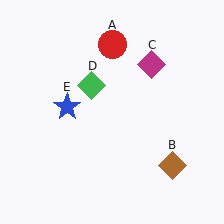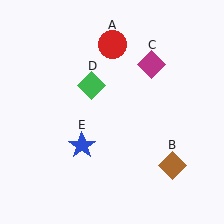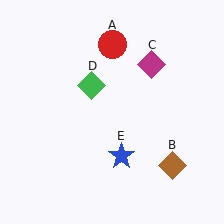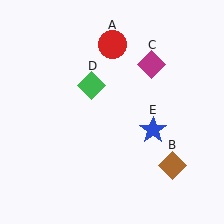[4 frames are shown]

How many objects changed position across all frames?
1 object changed position: blue star (object E).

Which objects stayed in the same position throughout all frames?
Red circle (object A) and brown diamond (object B) and magenta diamond (object C) and green diamond (object D) remained stationary.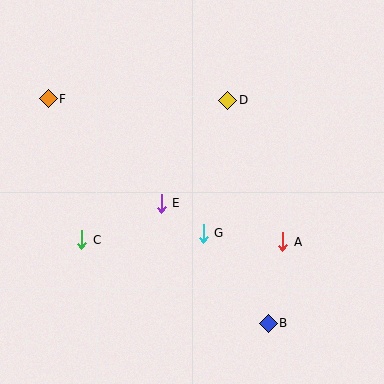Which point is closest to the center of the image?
Point E at (161, 203) is closest to the center.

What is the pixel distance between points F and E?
The distance between F and E is 154 pixels.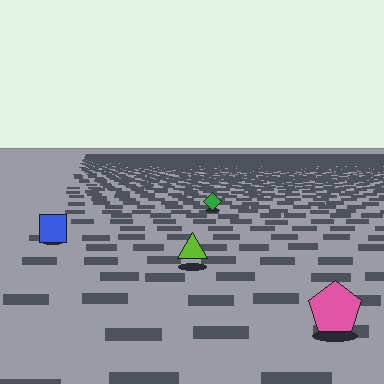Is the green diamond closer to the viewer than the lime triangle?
No. The lime triangle is closer — you can tell from the texture gradient: the ground texture is coarser near it.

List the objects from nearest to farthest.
From nearest to farthest: the pink pentagon, the lime triangle, the blue square, the green diamond.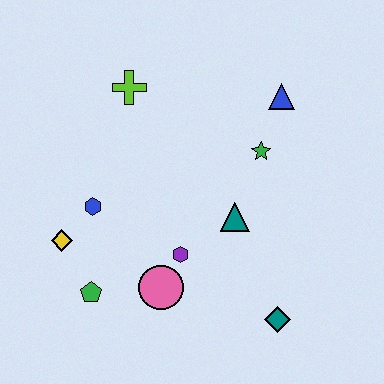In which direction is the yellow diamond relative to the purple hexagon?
The yellow diamond is to the left of the purple hexagon.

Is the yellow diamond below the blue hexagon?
Yes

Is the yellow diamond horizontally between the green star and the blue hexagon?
No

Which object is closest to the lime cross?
The blue hexagon is closest to the lime cross.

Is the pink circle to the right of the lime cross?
Yes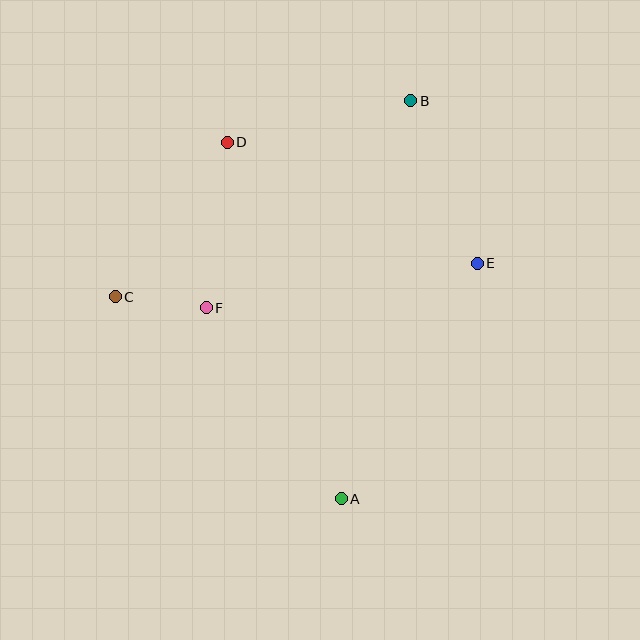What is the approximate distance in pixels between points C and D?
The distance between C and D is approximately 191 pixels.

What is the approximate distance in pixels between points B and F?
The distance between B and F is approximately 291 pixels.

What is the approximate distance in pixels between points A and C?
The distance between A and C is approximately 303 pixels.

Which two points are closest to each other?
Points C and F are closest to each other.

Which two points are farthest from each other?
Points A and B are farthest from each other.